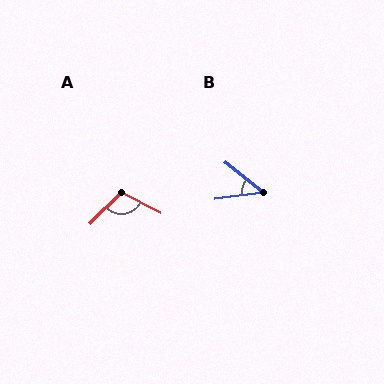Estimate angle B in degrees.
Approximately 45 degrees.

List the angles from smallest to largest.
B (45°), A (107°).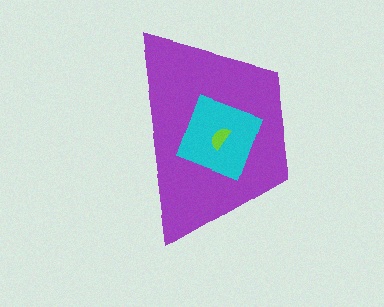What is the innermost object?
The lime semicircle.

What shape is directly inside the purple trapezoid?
The cyan diamond.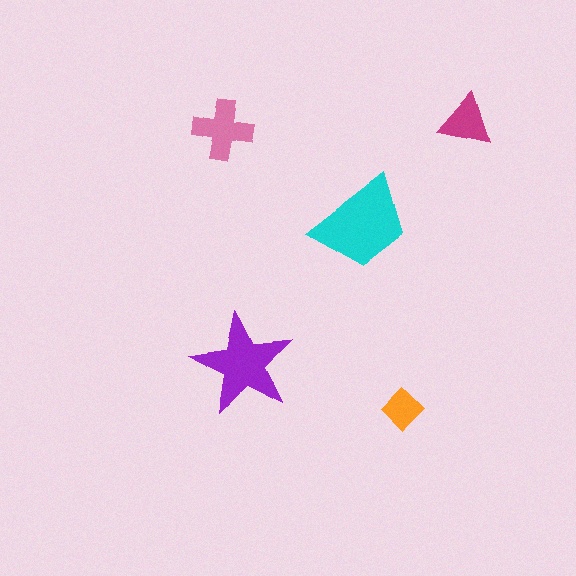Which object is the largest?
The cyan trapezoid.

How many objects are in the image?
There are 5 objects in the image.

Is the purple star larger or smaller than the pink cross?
Larger.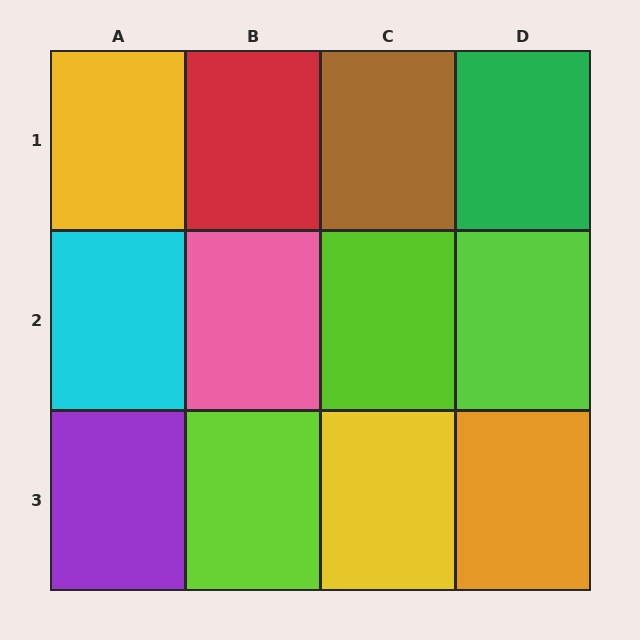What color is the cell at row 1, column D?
Green.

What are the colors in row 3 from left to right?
Purple, lime, yellow, orange.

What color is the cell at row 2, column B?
Pink.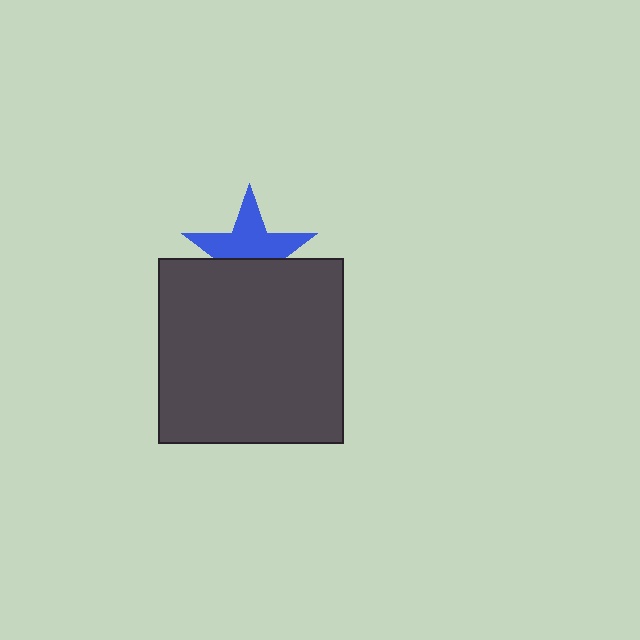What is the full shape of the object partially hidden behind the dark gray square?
The partially hidden object is a blue star.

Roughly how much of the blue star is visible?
About half of it is visible (roughly 56%).